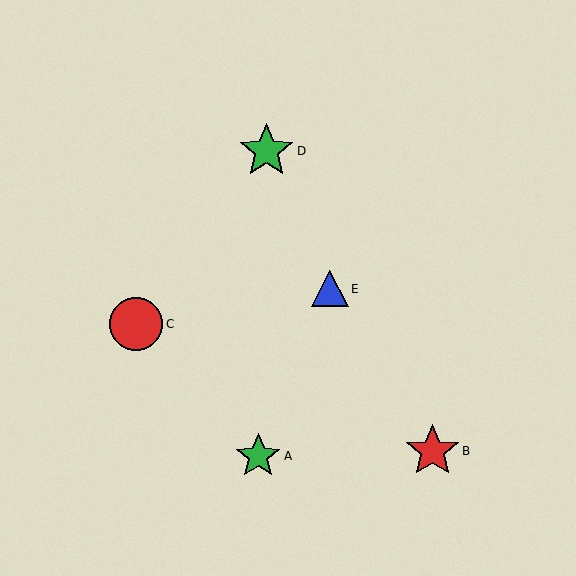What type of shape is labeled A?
Shape A is a green star.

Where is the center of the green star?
The center of the green star is at (267, 151).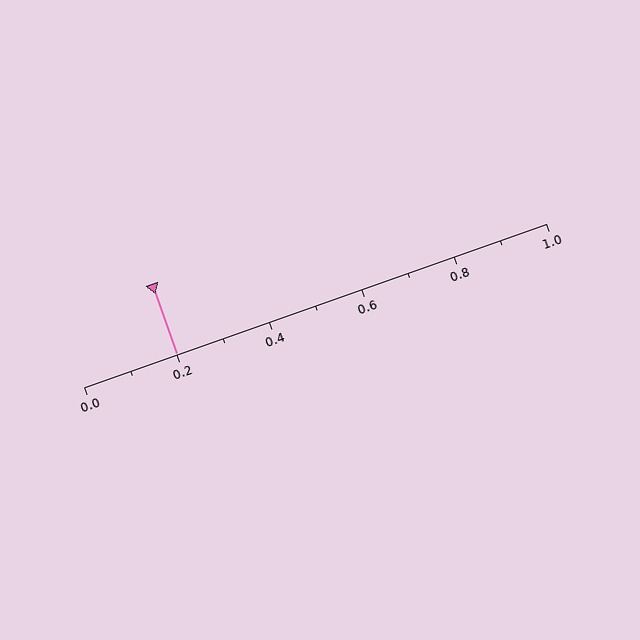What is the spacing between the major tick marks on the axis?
The major ticks are spaced 0.2 apart.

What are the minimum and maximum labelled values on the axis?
The axis runs from 0.0 to 1.0.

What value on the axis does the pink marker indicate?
The marker indicates approximately 0.2.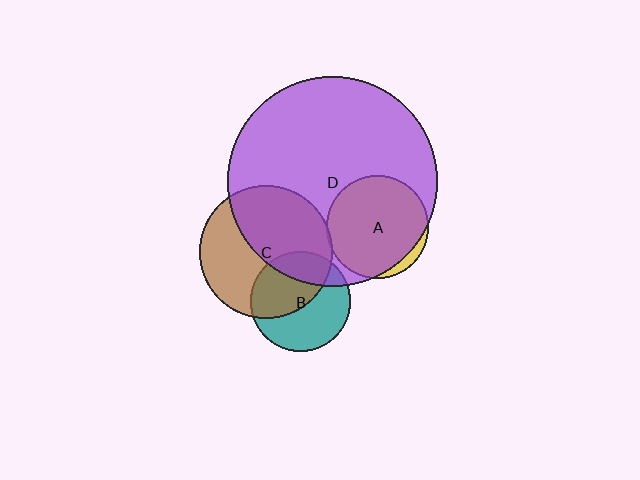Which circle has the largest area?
Circle D (purple).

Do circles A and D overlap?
Yes.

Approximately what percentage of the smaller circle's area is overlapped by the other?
Approximately 95%.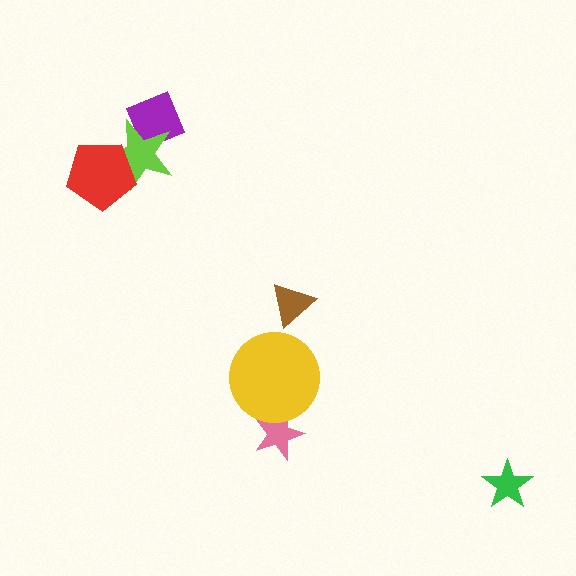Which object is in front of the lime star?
The red pentagon is in front of the lime star.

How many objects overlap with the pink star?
1 object overlaps with the pink star.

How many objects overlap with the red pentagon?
1 object overlaps with the red pentagon.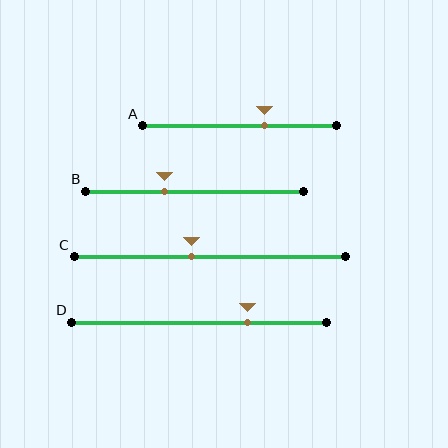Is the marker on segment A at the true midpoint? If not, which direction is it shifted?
No, the marker on segment A is shifted to the right by about 13% of the segment length.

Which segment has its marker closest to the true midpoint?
Segment C has its marker closest to the true midpoint.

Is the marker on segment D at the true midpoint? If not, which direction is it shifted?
No, the marker on segment D is shifted to the right by about 19% of the segment length.